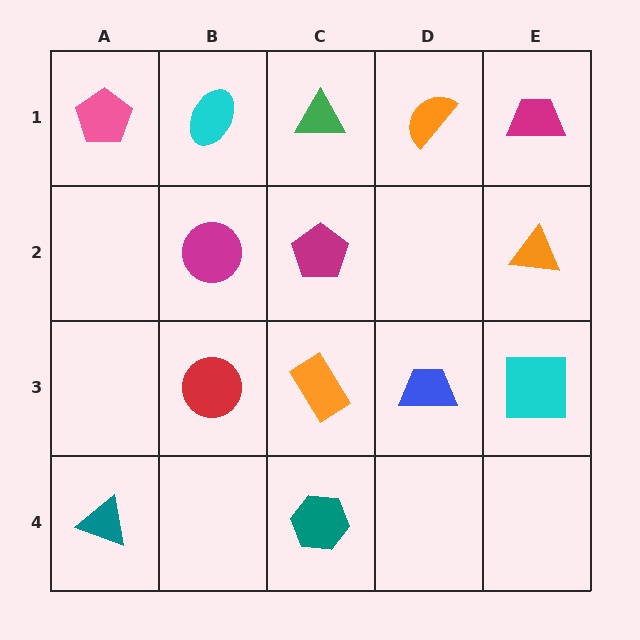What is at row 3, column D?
A blue trapezoid.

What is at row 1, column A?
A pink pentagon.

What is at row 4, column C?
A teal hexagon.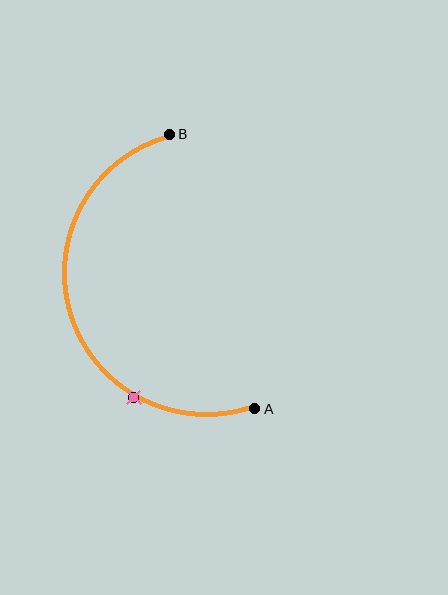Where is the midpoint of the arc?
The arc midpoint is the point on the curve farthest from the straight line joining A and B. It sits to the left of that line.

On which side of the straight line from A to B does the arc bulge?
The arc bulges to the left of the straight line connecting A and B.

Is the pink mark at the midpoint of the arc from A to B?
No. The pink mark lies on the arc but is closer to endpoint A. The arc midpoint would be at the point on the curve equidistant along the arc from both A and B.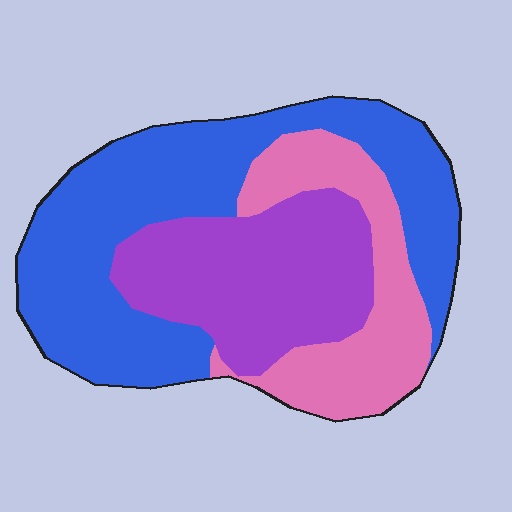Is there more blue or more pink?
Blue.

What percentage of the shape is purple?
Purple covers about 30% of the shape.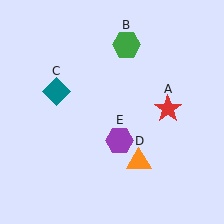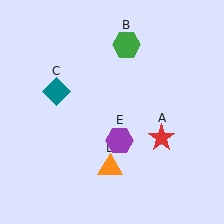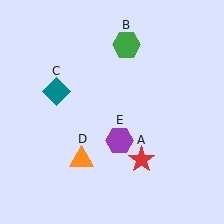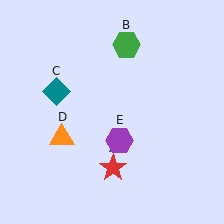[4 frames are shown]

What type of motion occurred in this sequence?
The red star (object A), orange triangle (object D) rotated clockwise around the center of the scene.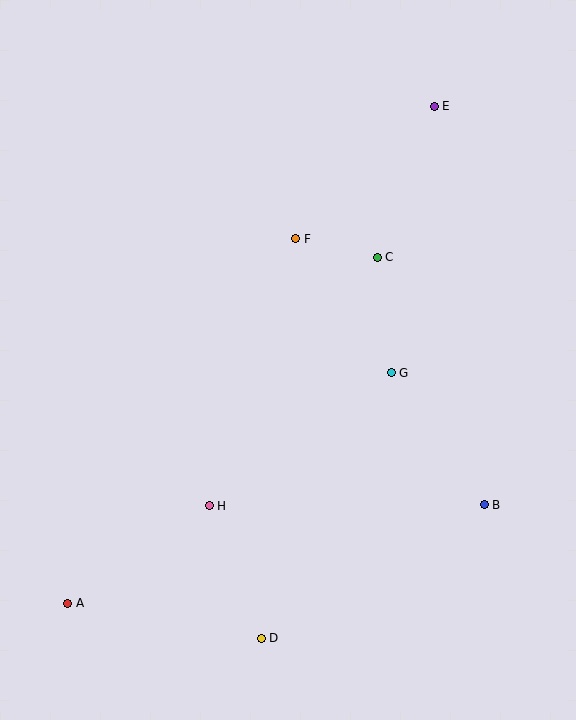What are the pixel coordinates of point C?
Point C is at (377, 257).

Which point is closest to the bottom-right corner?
Point B is closest to the bottom-right corner.